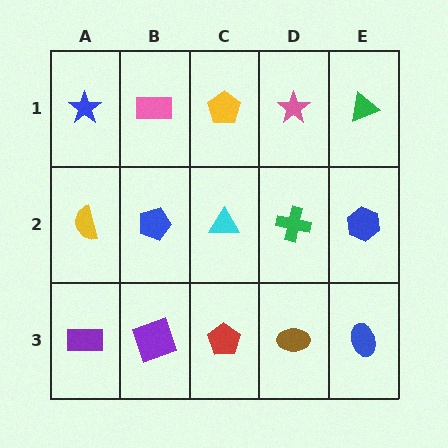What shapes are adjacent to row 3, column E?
A blue hexagon (row 2, column E), a brown ellipse (row 3, column D).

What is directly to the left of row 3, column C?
A purple square.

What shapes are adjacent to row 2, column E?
A green triangle (row 1, column E), a blue ellipse (row 3, column E), a green cross (row 2, column D).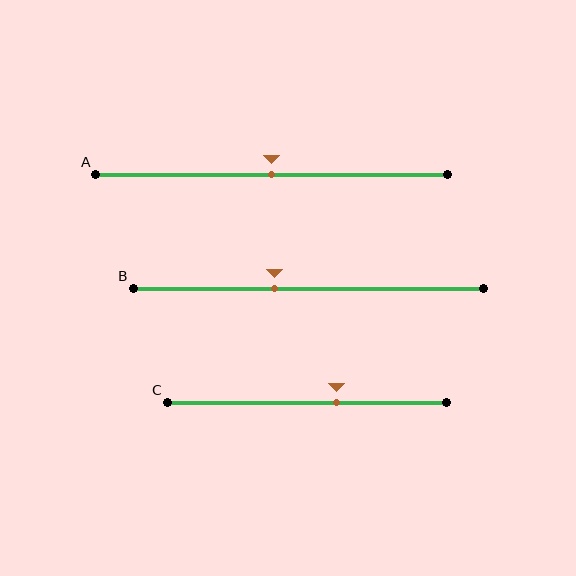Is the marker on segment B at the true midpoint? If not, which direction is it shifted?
No, the marker on segment B is shifted to the left by about 10% of the segment length.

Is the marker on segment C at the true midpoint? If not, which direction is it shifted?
No, the marker on segment C is shifted to the right by about 11% of the segment length.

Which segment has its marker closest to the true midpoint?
Segment A has its marker closest to the true midpoint.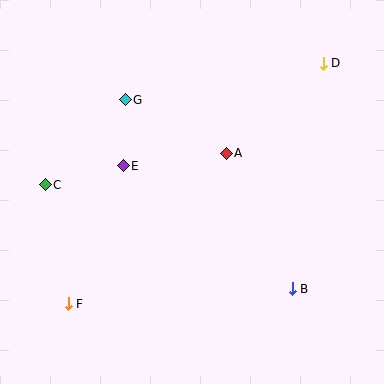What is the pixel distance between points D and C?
The distance between D and C is 303 pixels.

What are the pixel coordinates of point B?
Point B is at (292, 289).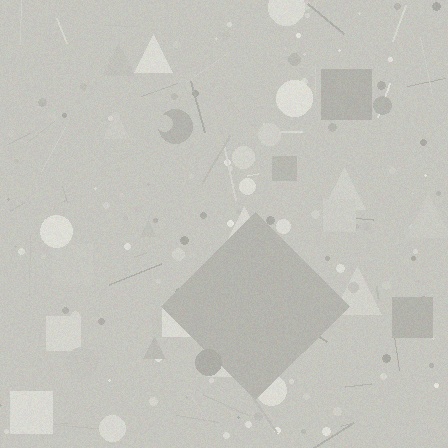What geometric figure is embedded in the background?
A diamond is embedded in the background.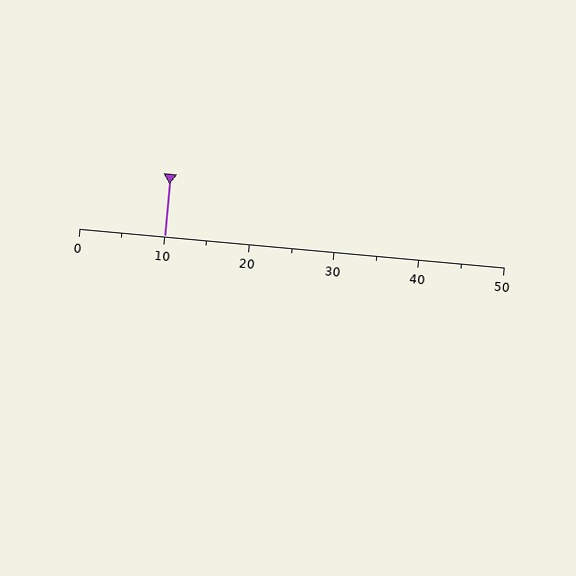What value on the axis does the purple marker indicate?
The marker indicates approximately 10.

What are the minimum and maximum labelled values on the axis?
The axis runs from 0 to 50.